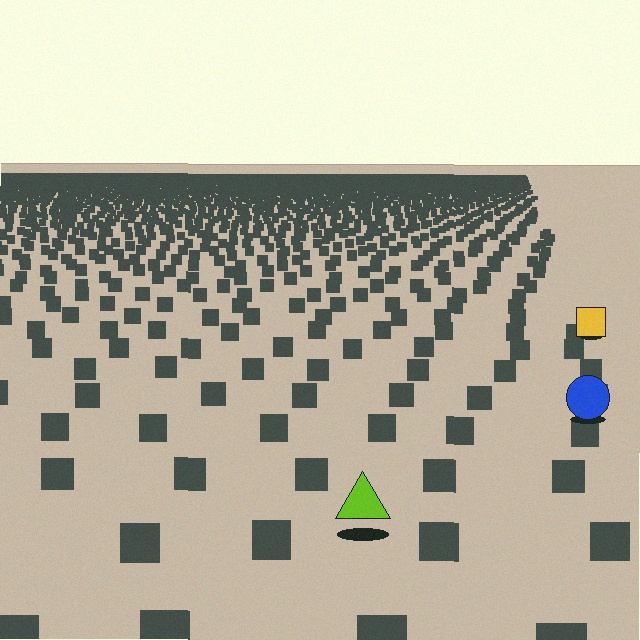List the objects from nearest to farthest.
From nearest to farthest: the lime triangle, the blue circle, the yellow square.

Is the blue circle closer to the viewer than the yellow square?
Yes. The blue circle is closer — you can tell from the texture gradient: the ground texture is coarser near it.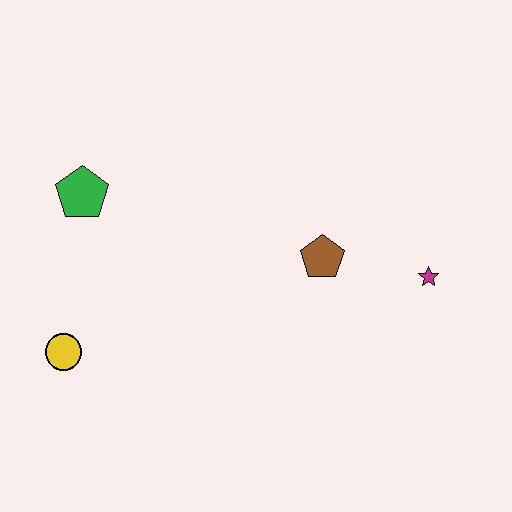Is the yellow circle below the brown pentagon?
Yes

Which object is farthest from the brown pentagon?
The yellow circle is farthest from the brown pentagon.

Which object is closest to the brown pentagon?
The magenta star is closest to the brown pentagon.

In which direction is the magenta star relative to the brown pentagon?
The magenta star is to the right of the brown pentagon.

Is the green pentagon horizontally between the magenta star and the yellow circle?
Yes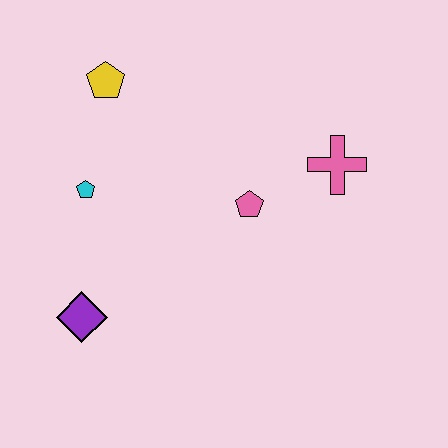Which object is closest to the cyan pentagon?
The yellow pentagon is closest to the cyan pentagon.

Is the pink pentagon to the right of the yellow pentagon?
Yes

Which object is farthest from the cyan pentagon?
The pink cross is farthest from the cyan pentagon.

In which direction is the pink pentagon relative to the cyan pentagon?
The pink pentagon is to the right of the cyan pentagon.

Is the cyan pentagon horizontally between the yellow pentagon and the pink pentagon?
No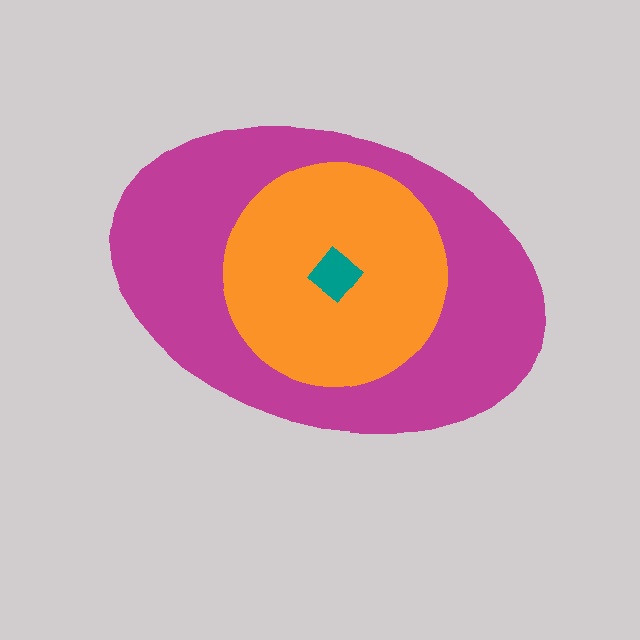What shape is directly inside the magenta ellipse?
The orange circle.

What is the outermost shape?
The magenta ellipse.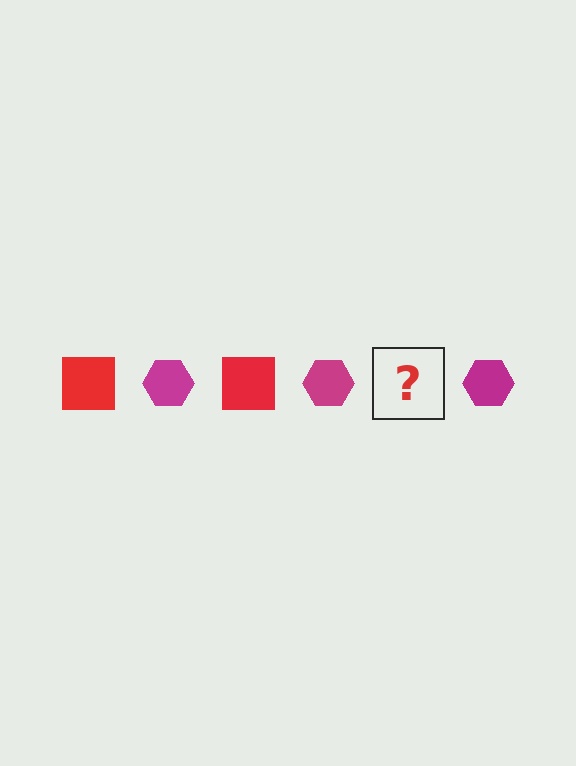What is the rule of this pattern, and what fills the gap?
The rule is that the pattern alternates between red square and magenta hexagon. The gap should be filled with a red square.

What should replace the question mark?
The question mark should be replaced with a red square.